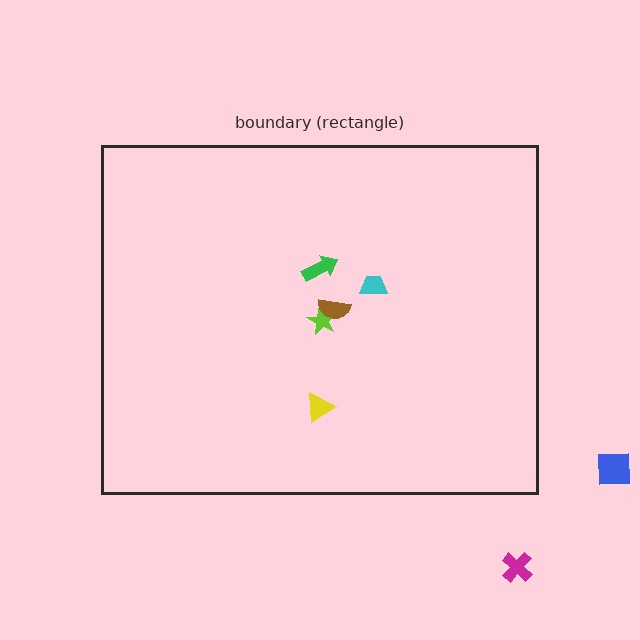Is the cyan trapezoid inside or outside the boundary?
Inside.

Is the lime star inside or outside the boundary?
Inside.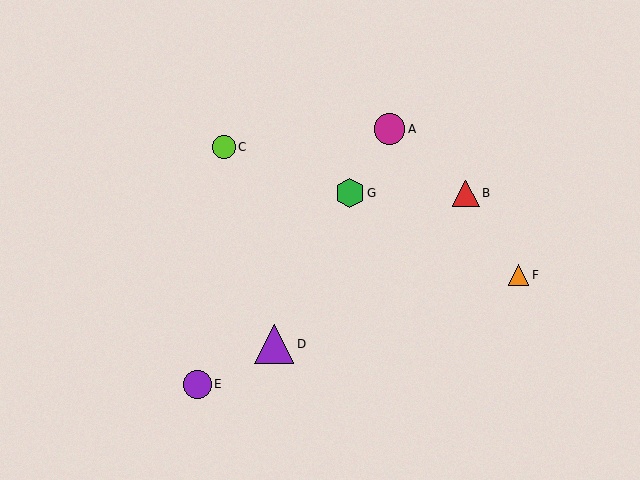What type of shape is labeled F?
Shape F is an orange triangle.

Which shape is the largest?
The purple triangle (labeled D) is the largest.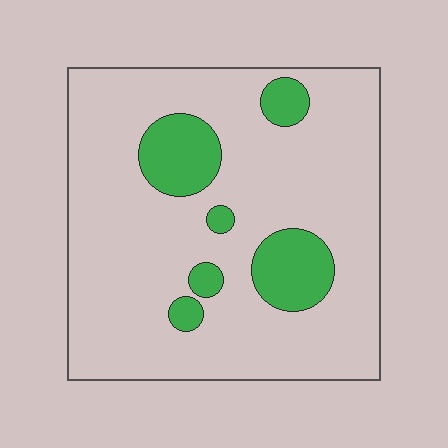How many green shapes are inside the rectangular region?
6.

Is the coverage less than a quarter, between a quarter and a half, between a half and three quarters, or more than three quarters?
Less than a quarter.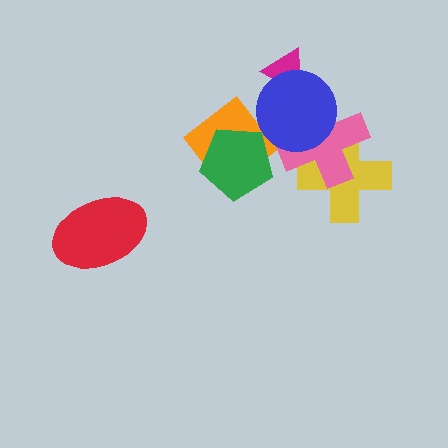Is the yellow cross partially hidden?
Yes, it is partially covered by another shape.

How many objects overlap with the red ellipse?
0 objects overlap with the red ellipse.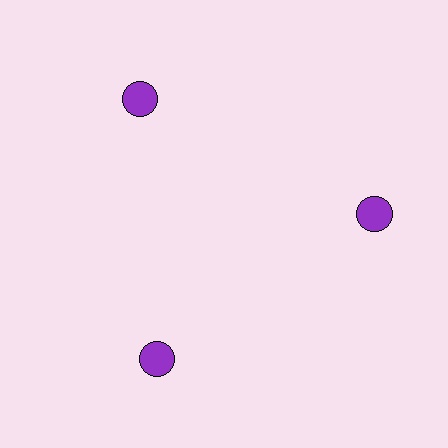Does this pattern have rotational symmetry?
Yes, this pattern has 3-fold rotational symmetry. It looks the same after rotating 120 degrees around the center.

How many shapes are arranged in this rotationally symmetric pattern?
There are 3 shapes, arranged in 3 groups of 1.